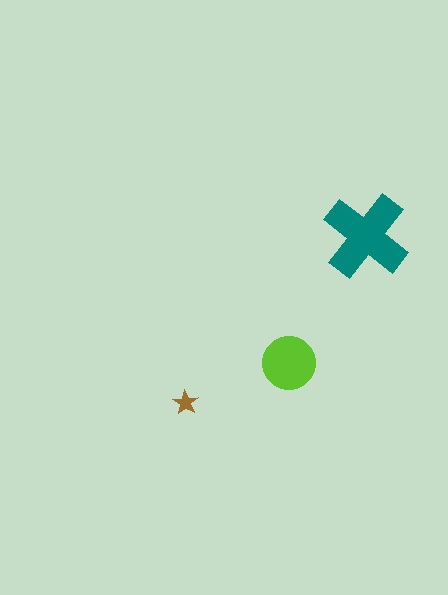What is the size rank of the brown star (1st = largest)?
3rd.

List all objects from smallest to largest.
The brown star, the lime circle, the teal cross.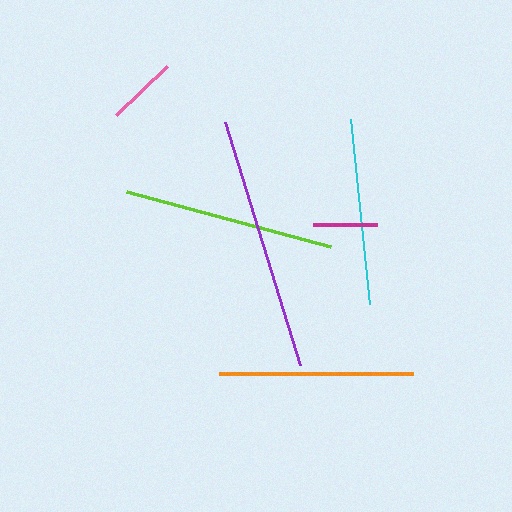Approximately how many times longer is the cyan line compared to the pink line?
The cyan line is approximately 2.6 times the length of the pink line.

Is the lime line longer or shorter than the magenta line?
The lime line is longer than the magenta line.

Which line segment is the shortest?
The magenta line is the shortest at approximately 64 pixels.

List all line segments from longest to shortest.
From longest to shortest: purple, lime, orange, cyan, pink, magenta.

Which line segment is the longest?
The purple line is the longest at approximately 254 pixels.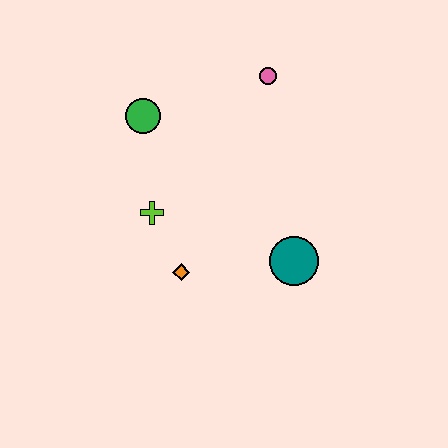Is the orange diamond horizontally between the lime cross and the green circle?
No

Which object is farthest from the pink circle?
The orange diamond is farthest from the pink circle.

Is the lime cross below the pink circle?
Yes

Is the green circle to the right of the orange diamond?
No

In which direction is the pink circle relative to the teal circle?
The pink circle is above the teal circle.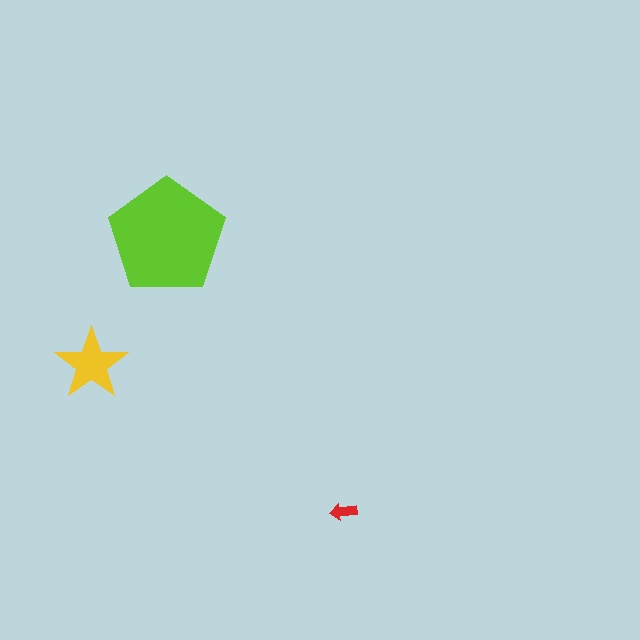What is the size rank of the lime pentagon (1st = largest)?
1st.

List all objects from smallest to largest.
The red arrow, the yellow star, the lime pentagon.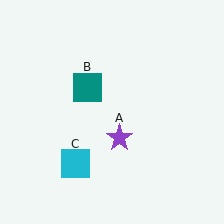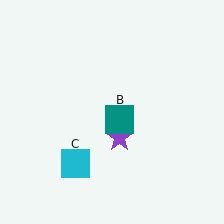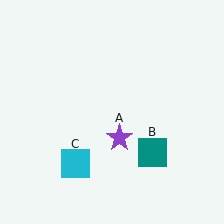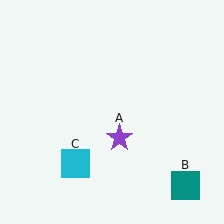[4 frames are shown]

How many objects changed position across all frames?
1 object changed position: teal square (object B).